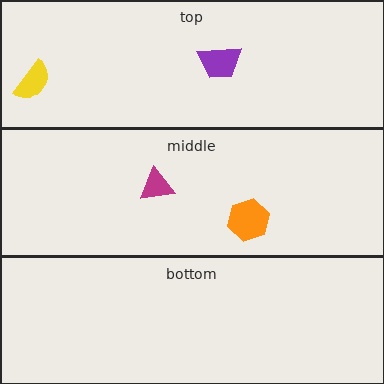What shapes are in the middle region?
The magenta triangle, the orange hexagon.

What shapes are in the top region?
The yellow semicircle, the purple trapezoid.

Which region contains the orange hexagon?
The middle region.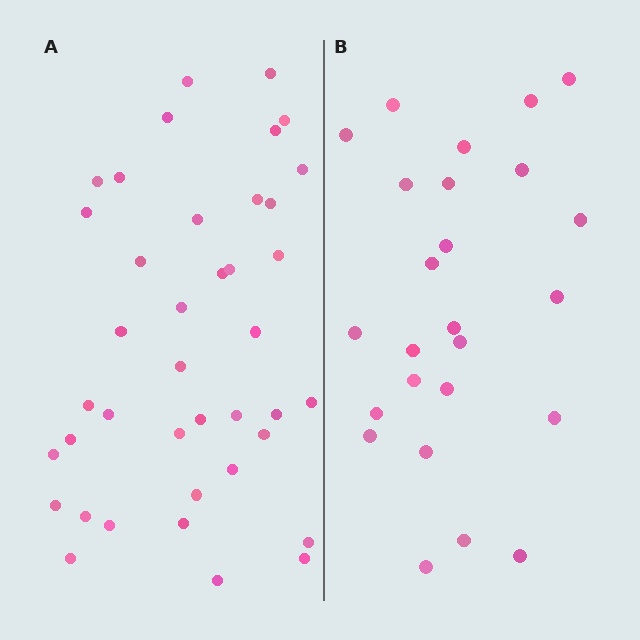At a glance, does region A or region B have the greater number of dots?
Region A (the left region) has more dots.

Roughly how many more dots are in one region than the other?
Region A has approximately 15 more dots than region B.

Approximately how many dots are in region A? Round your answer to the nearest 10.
About 40 dots.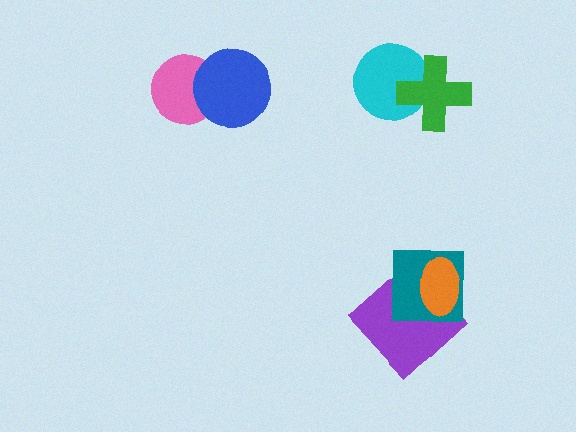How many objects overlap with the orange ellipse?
2 objects overlap with the orange ellipse.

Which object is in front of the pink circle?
The blue circle is in front of the pink circle.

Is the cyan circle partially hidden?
Yes, it is partially covered by another shape.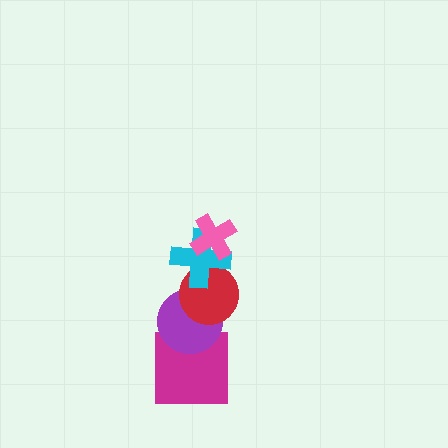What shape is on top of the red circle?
The cyan cross is on top of the red circle.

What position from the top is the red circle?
The red circle is 3rd from the top.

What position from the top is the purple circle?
The purple circle is 4th from the top.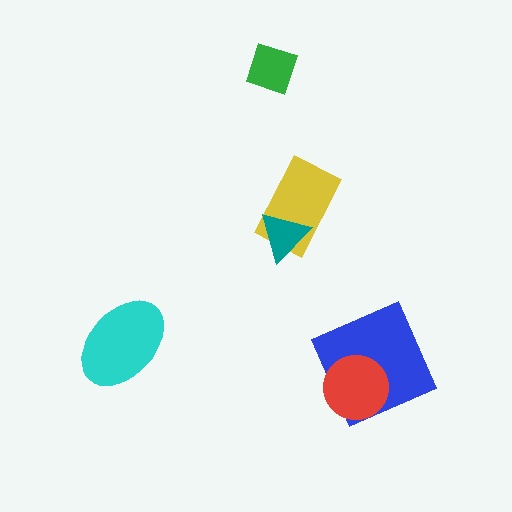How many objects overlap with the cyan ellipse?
0 objects overlap with the cyan ellipse.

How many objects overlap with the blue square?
1 object overlaps with the blue square.